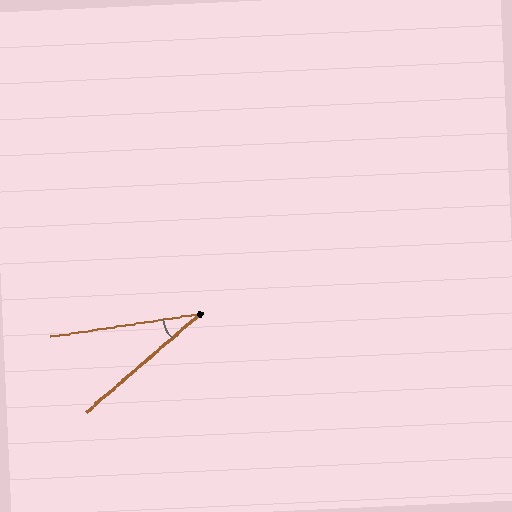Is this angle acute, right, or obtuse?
It is acute.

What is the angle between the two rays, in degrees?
Approximately 32 degrees.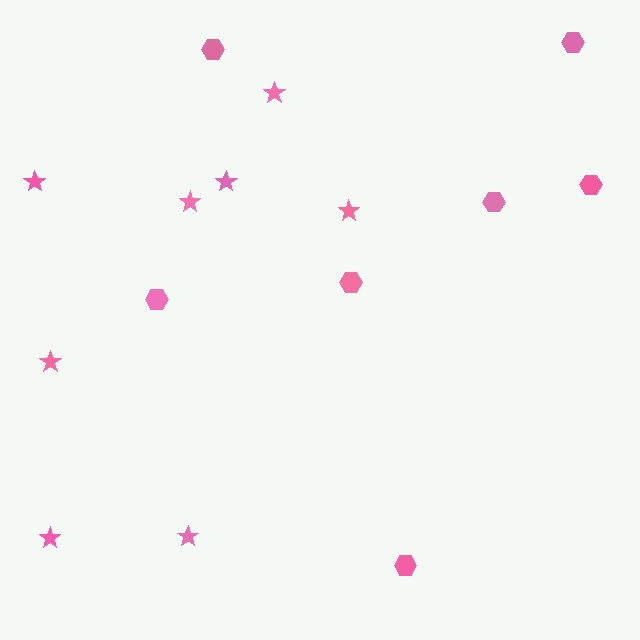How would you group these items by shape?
There are 2 groups: one group of hexagons (7) and one group of stars (8).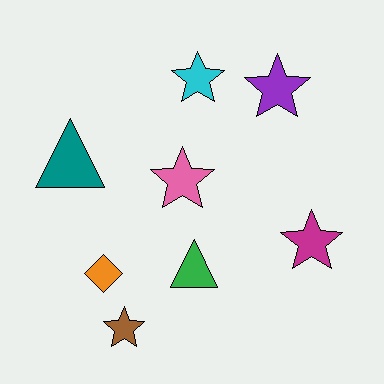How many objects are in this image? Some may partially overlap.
There are 8 objects.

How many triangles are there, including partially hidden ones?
There are 2 triangles.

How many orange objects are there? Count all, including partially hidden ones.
There is 1 orange object.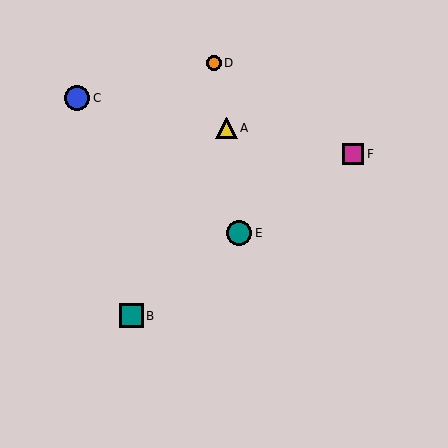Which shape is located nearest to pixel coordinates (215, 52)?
The orange circle (labeled D) at (214, 63) is nearest to that location.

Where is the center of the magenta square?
The center of the magenta square is at (353, 154).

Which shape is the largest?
The teal circle (labeled E) is the largest.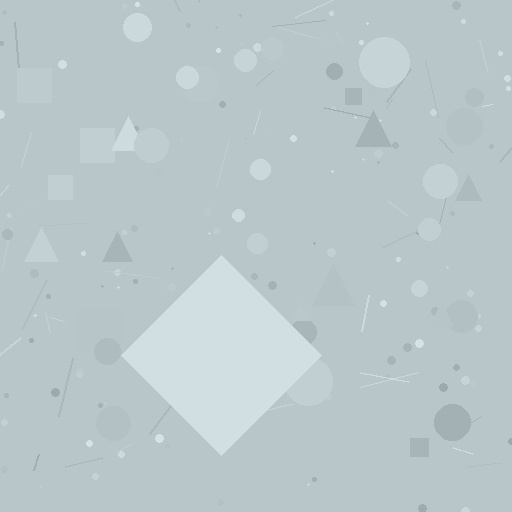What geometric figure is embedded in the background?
A diamond is embedded in the background.